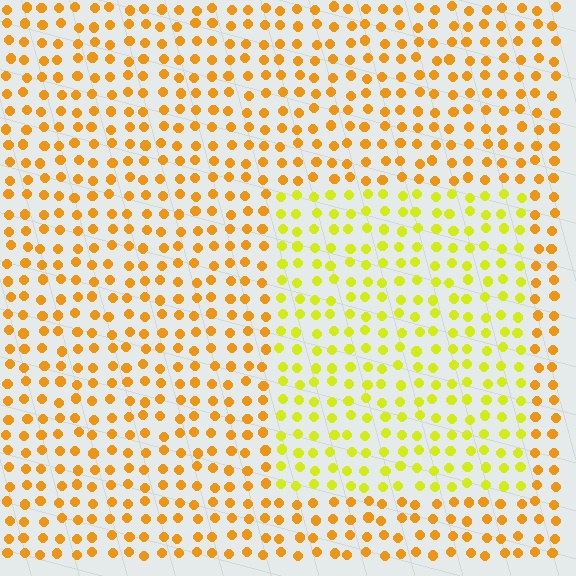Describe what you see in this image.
The image is filled with small orange elements in a uniform arrangement. A rectangle-shaped region is visible where the elements are tinted to a slightly different hue, forming a subtle color boundary.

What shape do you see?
I see a rectangle.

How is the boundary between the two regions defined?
The boundary is defined purely by a slight shift in hue (about 32 degrees). Spacing, size, and orientation are identical on both sides.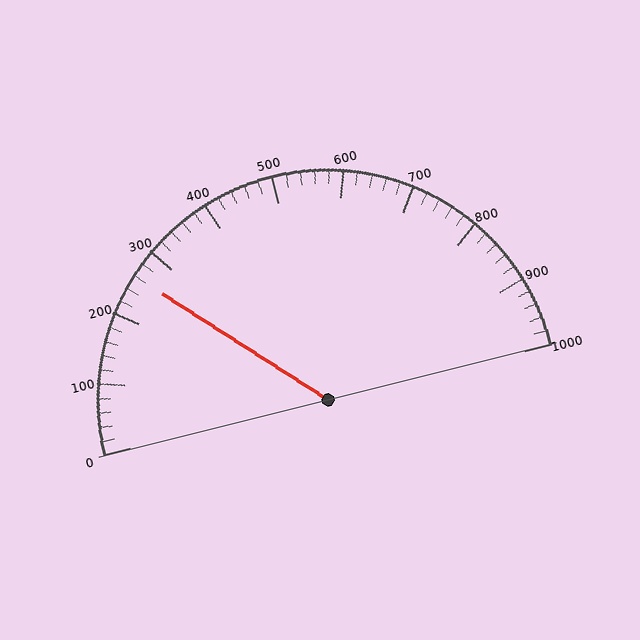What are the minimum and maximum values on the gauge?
The gauge ranges from 0 to 1000.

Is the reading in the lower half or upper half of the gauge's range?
The reading is in the lower half of the range (0 to 1000).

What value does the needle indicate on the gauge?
The needle indicates approximately 260.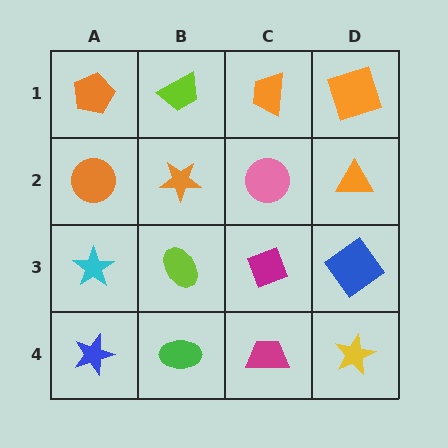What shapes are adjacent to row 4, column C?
A magenta diamond (row 3, column C), a green ellipse (row 4, column B), a yellow star (row 4, column D).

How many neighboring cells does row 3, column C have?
4.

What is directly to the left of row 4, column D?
A magenta trapezoid.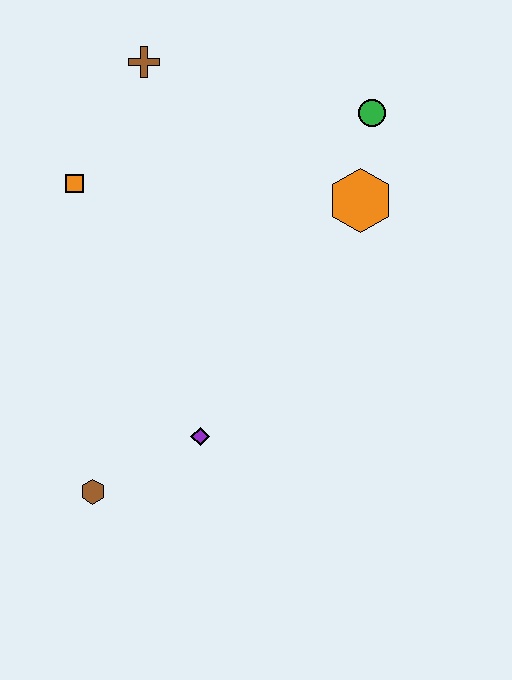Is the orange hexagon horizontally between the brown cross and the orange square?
No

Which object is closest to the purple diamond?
The brown hexagon is closest to the purple diamond.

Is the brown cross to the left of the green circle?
Yes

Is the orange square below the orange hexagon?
No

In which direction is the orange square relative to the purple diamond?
The orange square is above the purple diamond.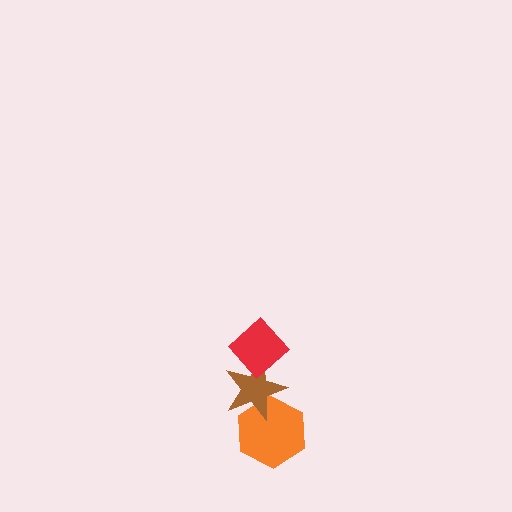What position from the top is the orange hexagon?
The orange hexagon is 3rd from the top.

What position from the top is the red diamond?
The red diamond is 1st from the top.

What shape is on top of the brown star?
The red diamond is on top of the brown star.